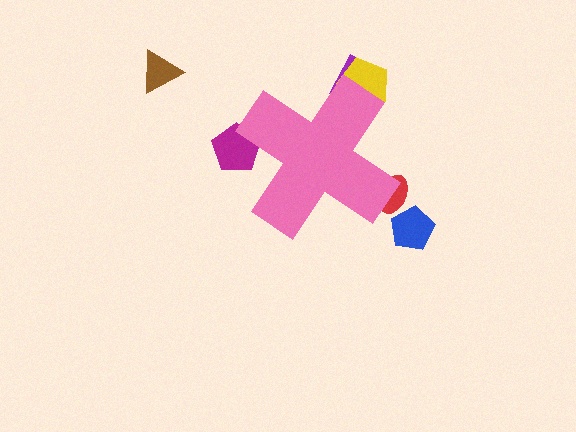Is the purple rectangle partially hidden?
Yes, the purple rectangle is partially hidden behind the pink cross.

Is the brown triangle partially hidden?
No, the brown triangle is fully visible.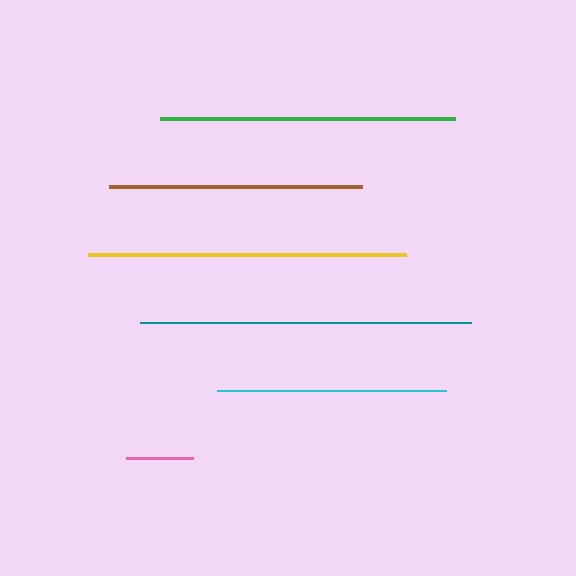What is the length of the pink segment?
The pink segment is approximately 67 pixels long.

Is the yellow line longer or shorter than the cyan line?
The yellow line is longer than the cyan line.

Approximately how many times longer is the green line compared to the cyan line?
The green line is approximately 1.3 times the length of the cyan line.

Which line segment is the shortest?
The pink line is the shortest at approximately 67 pixels.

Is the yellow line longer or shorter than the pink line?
The yellow line is longer than the pink line.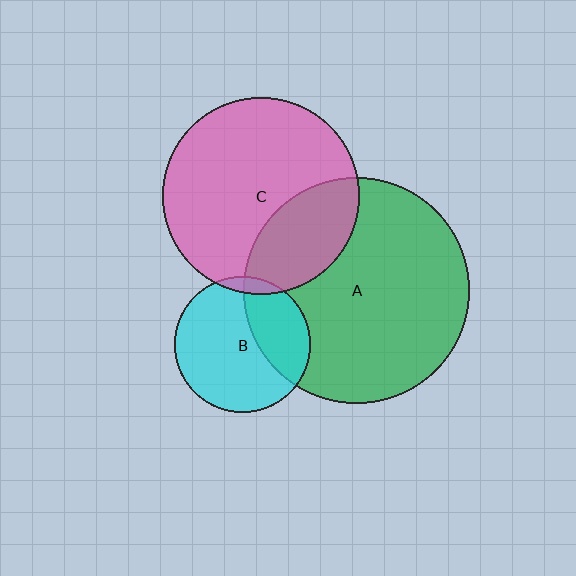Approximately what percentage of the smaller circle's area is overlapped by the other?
Approximately 30%.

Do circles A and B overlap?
Yes.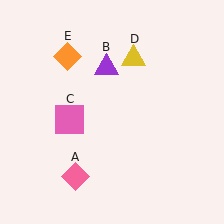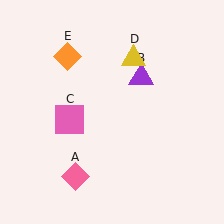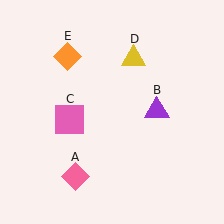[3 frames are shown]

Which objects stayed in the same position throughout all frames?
Pink diamond (object A) and pink square (object C) and yellow triangle (object D) and orange diamond (object E) remained stationary.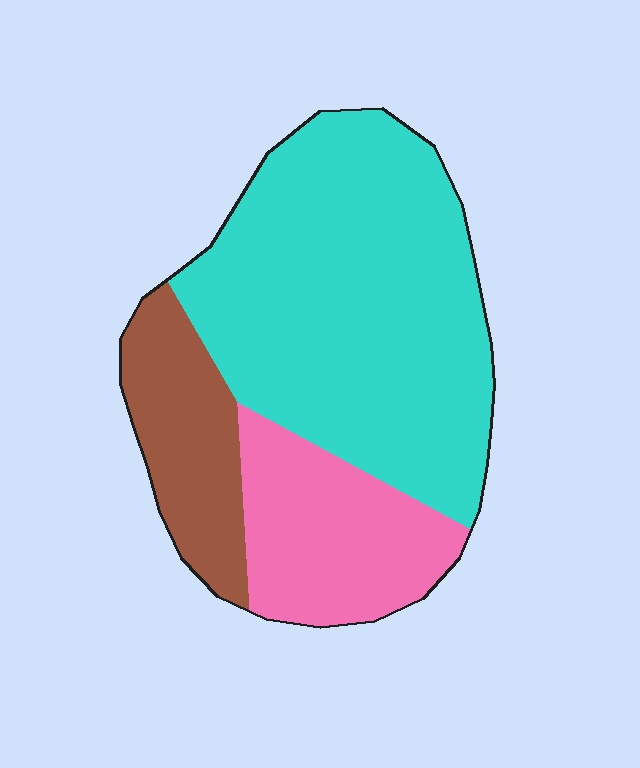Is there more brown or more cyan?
Cyan.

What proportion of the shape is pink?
Pink takes up about one fifth (1/5) of the shape.